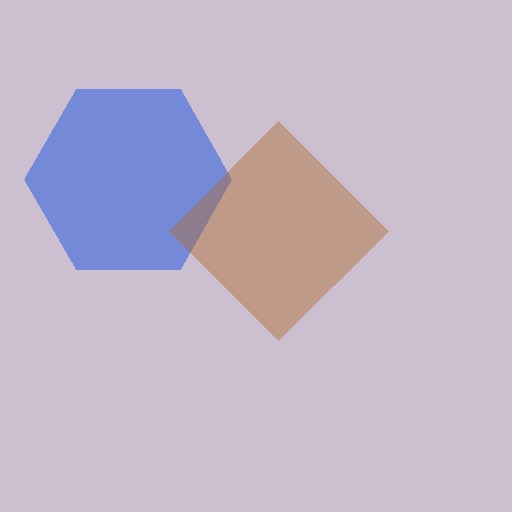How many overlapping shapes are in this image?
There are 2 overlapping shapes in the image.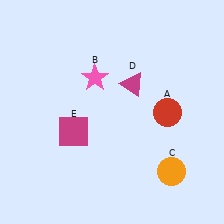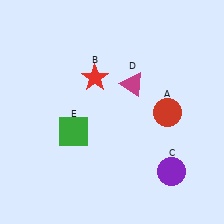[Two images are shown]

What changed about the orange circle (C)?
In Image 1, C is orange. In Image 2, it changed to purple.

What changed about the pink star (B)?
In Image 1, B is pink. In Image 2, it changed to red.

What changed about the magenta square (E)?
In Image 1, E is magenta. In Image 2, it changed to green.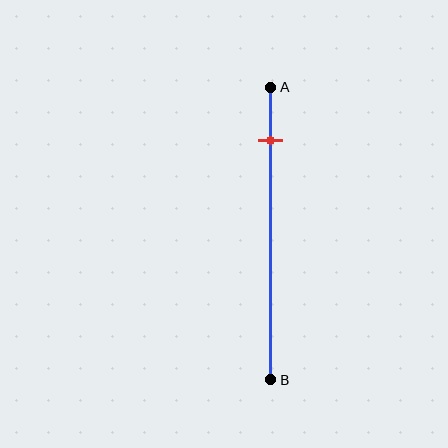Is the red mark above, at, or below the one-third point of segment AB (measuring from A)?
The red mark is above the one-third point of segment AB.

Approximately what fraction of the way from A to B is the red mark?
The red mark is approximately 20% of the way from A to B.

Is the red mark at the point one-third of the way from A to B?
No, the mark is at about 20% from A, not at the 33% one-third point.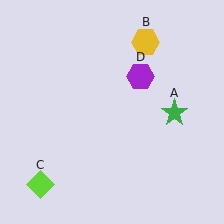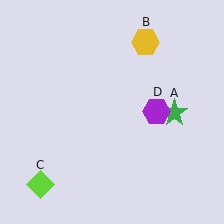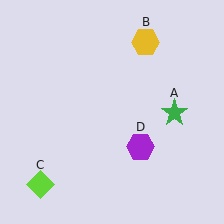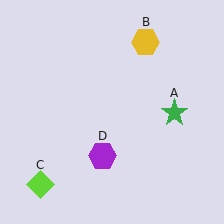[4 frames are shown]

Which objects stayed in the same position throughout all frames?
Green star (object A) and yellow hexagon (object B) and lime diamond (object C) remained stationary.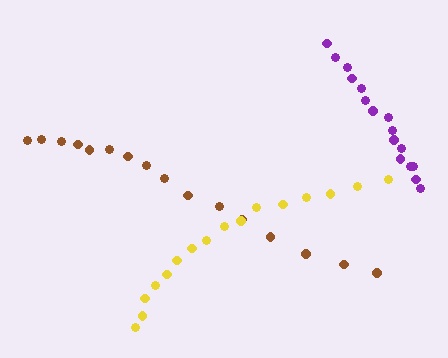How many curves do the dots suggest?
There are 3 distinct paths.